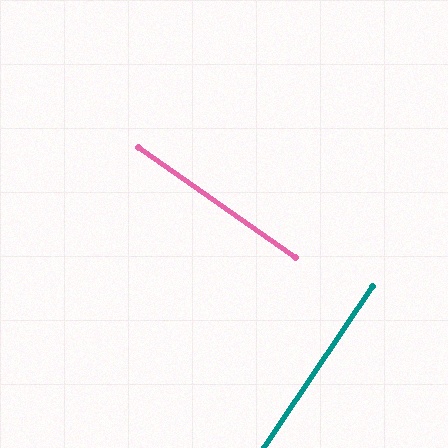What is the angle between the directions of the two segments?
Approximately 89 degrees.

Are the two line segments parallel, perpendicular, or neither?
Perpendicular — they meet at approximately 89°.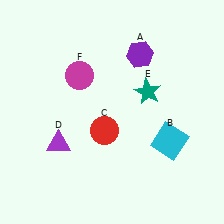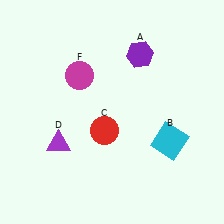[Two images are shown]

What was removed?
The teal star (E) was removed in Image 2.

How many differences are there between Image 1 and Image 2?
There is 1 difference between the two images.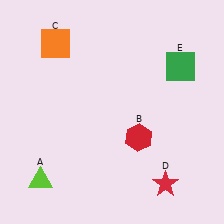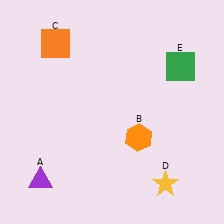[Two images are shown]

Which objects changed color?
A changed from lime to purple. B changed from red to orange. D changed from red to yellow.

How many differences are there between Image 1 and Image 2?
There are 3 differences between the two images.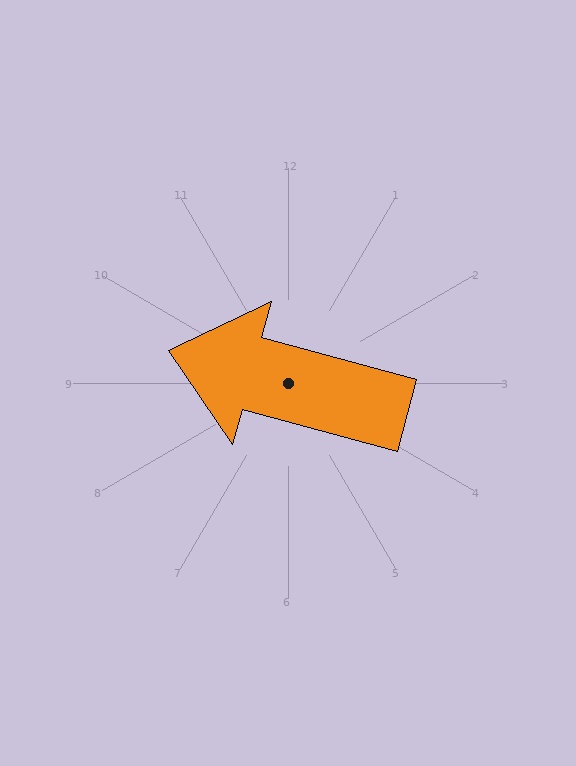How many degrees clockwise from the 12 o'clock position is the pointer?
Approximately 285 degrees.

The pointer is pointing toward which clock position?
Roughly 10 o'clock.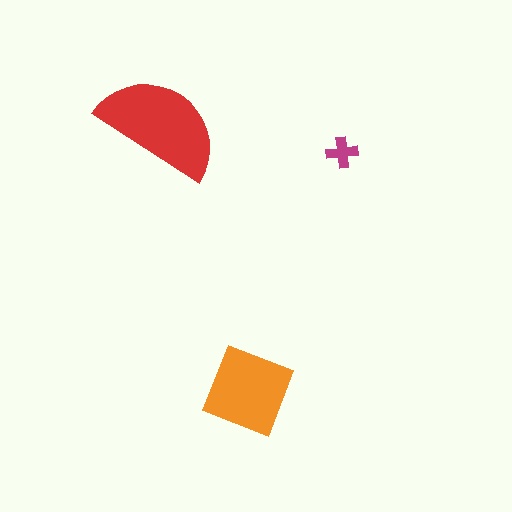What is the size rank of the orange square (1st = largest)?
2nd.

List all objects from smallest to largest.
The magenta cross, the orange square, the red semicircle.